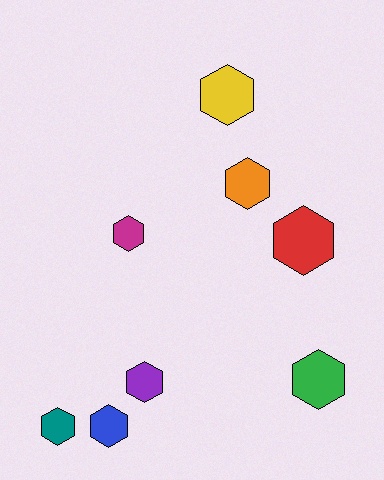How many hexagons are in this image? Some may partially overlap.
There are 8 hexagons.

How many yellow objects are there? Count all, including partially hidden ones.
There is 1 yellow object.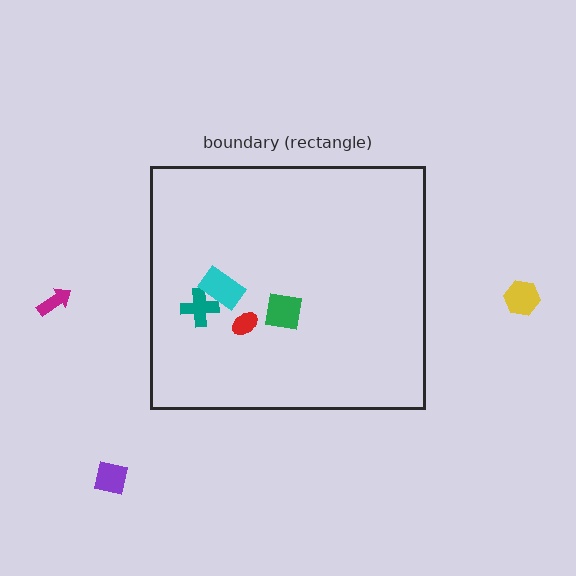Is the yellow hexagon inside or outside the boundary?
Outside.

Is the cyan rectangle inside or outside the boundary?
Inside.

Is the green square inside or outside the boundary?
Inside.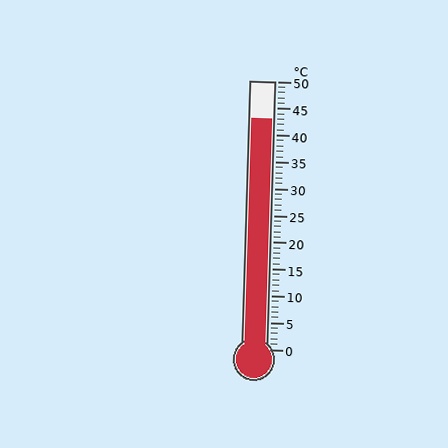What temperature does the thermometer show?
The thermometer shows approximately 43°C.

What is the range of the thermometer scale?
The thermometer scale ranges from 0°C to 50°C.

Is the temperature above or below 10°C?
The temperature is above 10°C.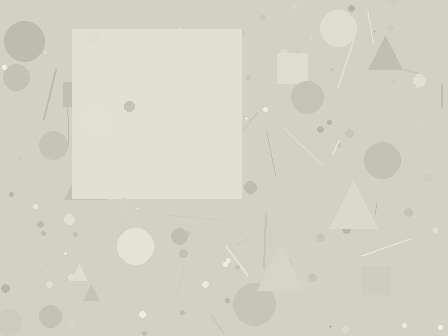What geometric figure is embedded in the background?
A square is embedded in the background.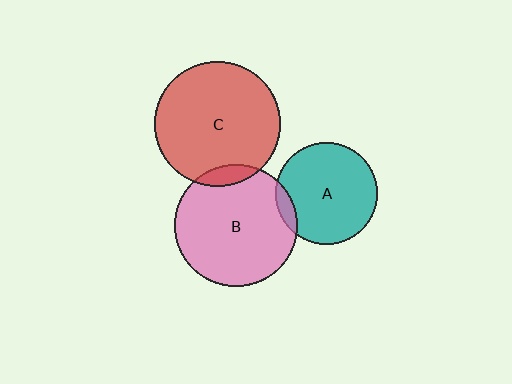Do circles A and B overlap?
Yes.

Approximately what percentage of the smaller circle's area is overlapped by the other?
Approximately 10%.